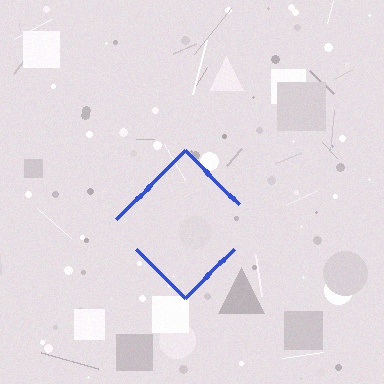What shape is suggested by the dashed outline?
The dashed outline suggests a diamond.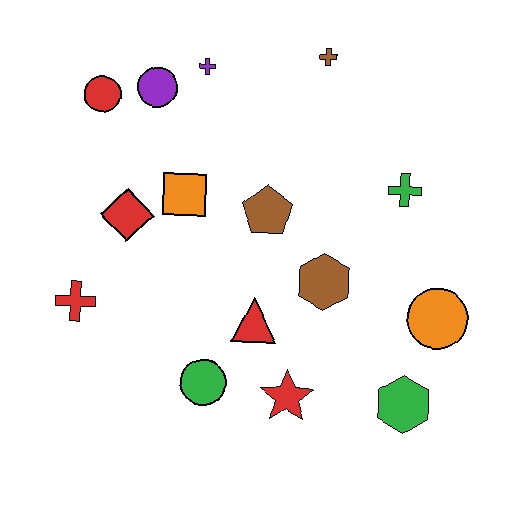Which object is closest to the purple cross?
The purple circle is closest to the purple cross.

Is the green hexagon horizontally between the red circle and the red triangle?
No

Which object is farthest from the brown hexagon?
The red circle is farthest from the brown hexagon.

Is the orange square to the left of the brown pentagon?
Yes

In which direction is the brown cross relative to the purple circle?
The brown cross is to the right of the purple circle.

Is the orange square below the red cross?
No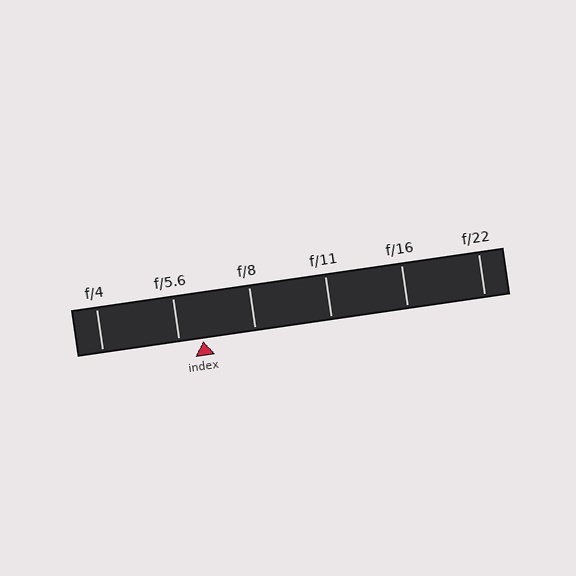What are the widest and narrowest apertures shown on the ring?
The widest aperture shown is f/4 and the narrowest is f/22.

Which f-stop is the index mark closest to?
The index mark is closest to f/5.6.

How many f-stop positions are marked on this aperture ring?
There are 6 f-stop positions marked.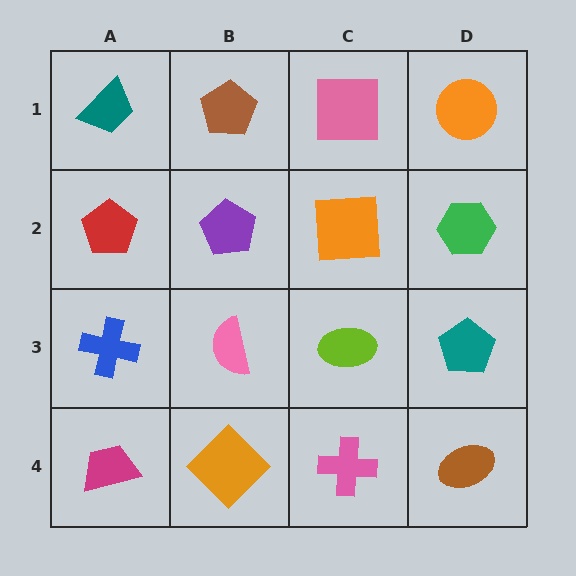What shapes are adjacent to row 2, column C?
A pink square (row 1, column C), a lime ellipse (row 3, column C), a purple pentagon (row 2, column B), a green hexagon (row 2, column D).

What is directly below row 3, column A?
A magenta trapezoid.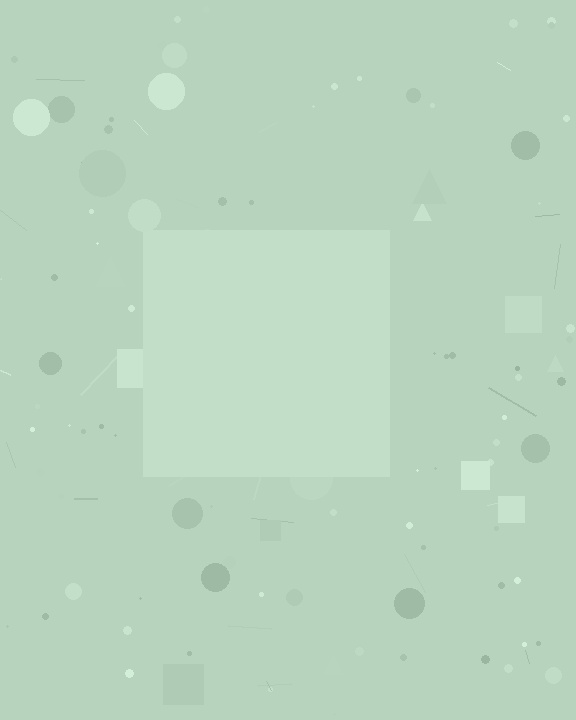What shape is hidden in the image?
A square is hidden in the image.